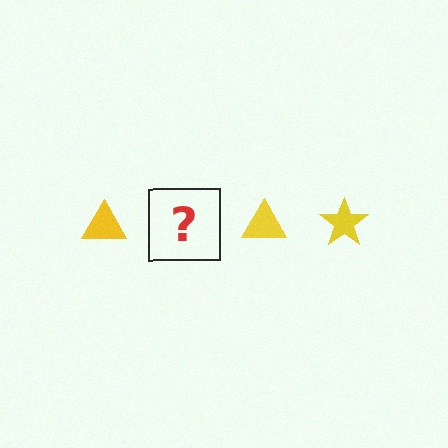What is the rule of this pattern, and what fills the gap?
The rule is that the pattern cycles through triangle, star shapes in yellow. The gap should be filled with a yellow star.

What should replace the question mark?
The question mark should be replaced with a yellow star.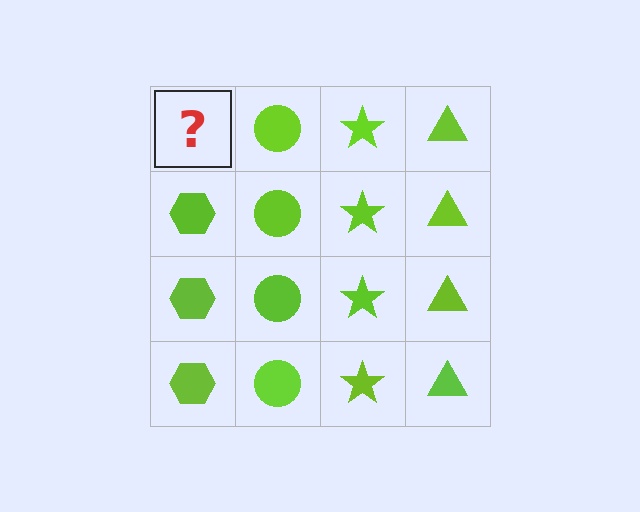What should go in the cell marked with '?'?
The missing cell should contain a lime hexagon.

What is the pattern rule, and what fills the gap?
The rule is that each column has a consistent shape. The gap should be filled with a lime hexagon.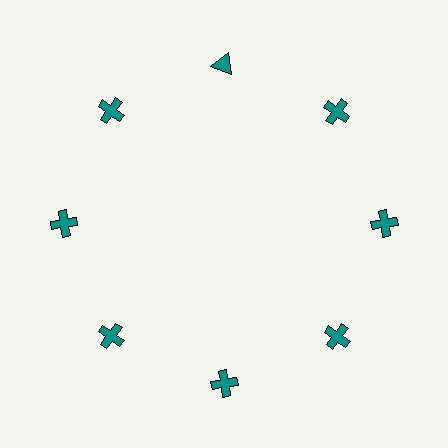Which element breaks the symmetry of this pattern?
The teal triangle at roughly the 12 o'clock position breaks the symmetry. All other shapes are teal crosses.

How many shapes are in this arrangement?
There are 8 shapes arranged in a ring pattern.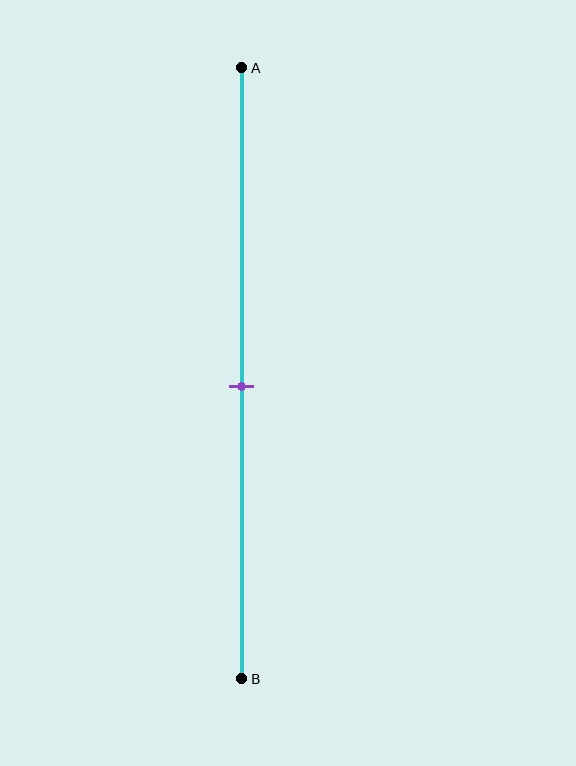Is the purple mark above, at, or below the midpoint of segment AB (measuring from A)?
The purple mark is approximately at the midpoint of segment AB.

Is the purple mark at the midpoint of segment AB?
Yes, the mark is approximately at the midpoint.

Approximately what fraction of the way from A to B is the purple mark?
The purple mark is approximately 50% of the way from A to B.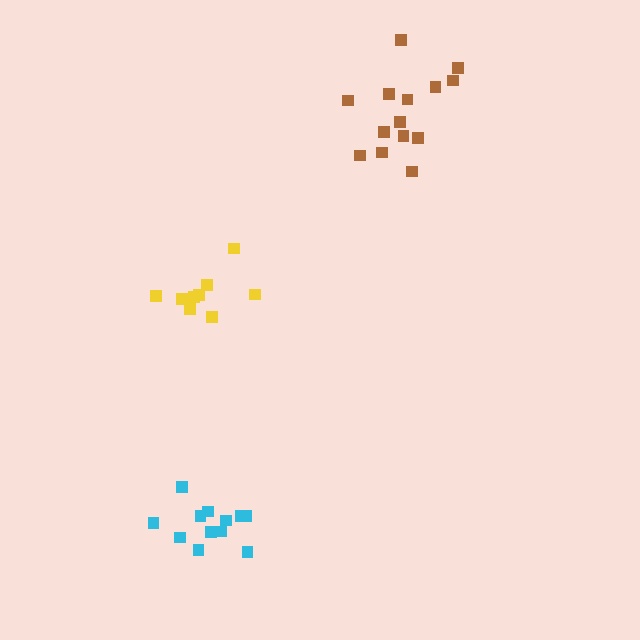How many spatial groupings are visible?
There are 3 spatial groupings.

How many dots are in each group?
Group 1: 14 dots, Group 2: 9 dots, Group 3: 12 dots (35 total).